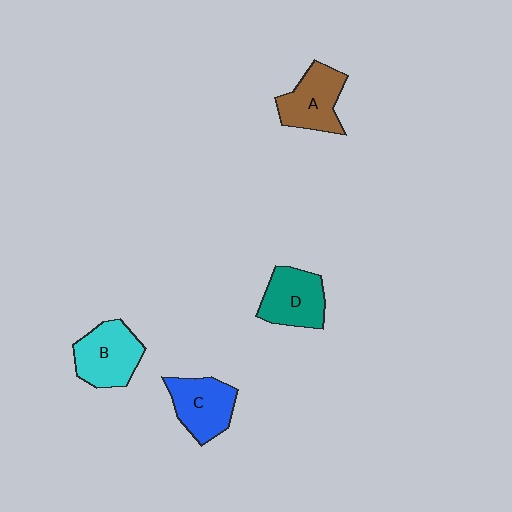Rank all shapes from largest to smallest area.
From largest to smallest: B (cyan), A (brown), C (blue), D (teal).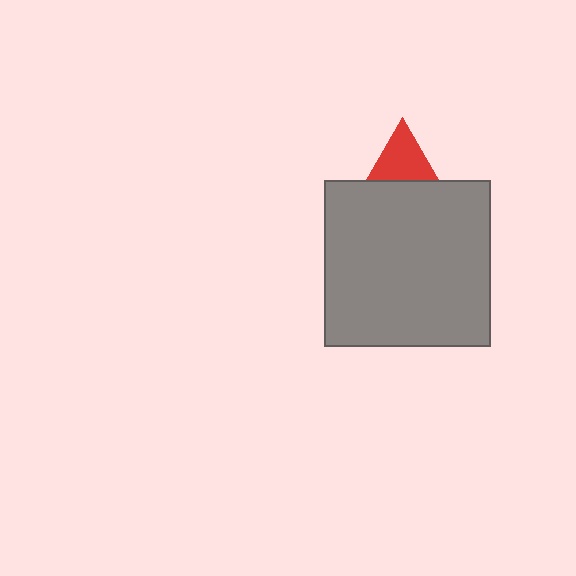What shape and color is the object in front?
The object in front is a gray square.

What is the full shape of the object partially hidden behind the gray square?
The partially hidden object is a red triangle.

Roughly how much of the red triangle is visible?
A small part of it is visible (roughly 31%).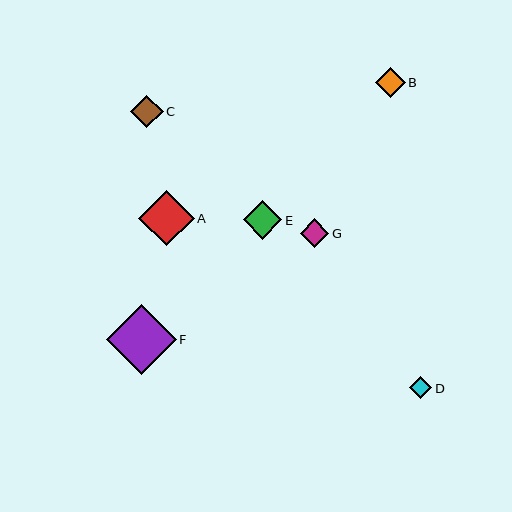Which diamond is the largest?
Diamond F is the largest with a size of approximately 70 pixels.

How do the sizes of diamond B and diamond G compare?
Diamond B and diamond G are approximately the same size.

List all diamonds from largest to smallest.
From largest to smallest: F, A, E, C, B, G, D.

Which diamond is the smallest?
Diamond D is the smallest with a size of approximately 22 pixels.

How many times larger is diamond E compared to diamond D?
Diamond E is approximately 1.7 times the size of diamond D.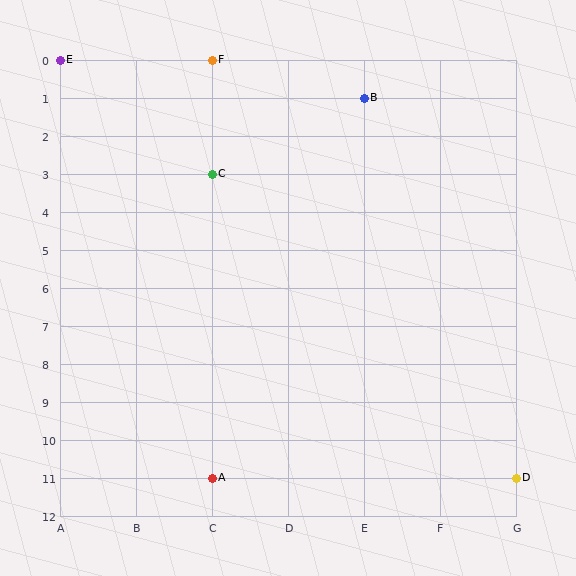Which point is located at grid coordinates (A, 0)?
Point E is at (A, 0).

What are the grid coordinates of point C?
Point C is at grid coordinates (C, 3).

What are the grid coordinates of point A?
Point A is at grid coordinates (C, 11).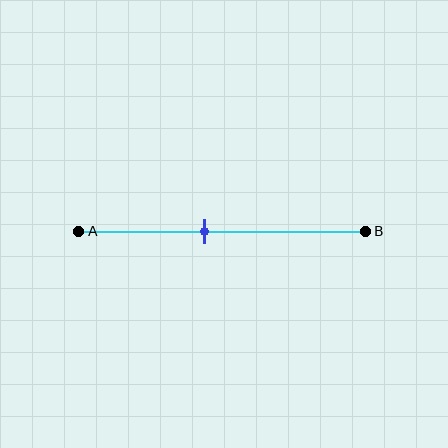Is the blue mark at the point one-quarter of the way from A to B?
No, the mark is at about 45% from A, not at the 25% one-quarter point.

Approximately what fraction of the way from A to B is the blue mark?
The blue mark is approximately 45% of the way from A to B.